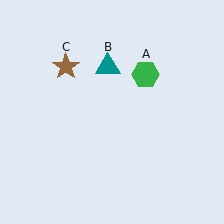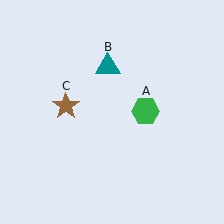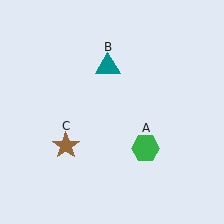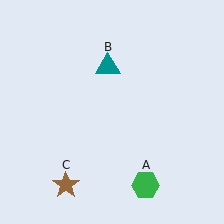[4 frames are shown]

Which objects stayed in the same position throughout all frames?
Teal triangle (object B) remained stationary.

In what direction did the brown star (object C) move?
The brown star (object C) moved down.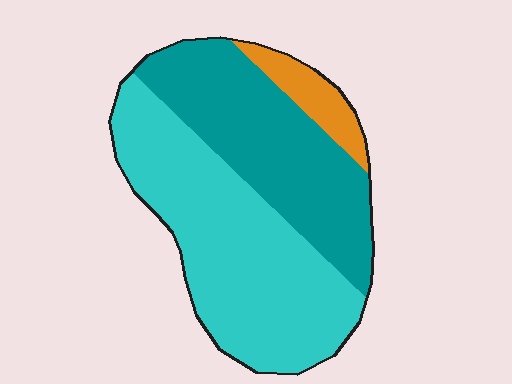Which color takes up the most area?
Cyan, at roughly 55%.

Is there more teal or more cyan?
Cyan.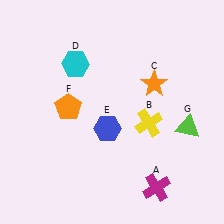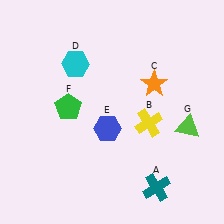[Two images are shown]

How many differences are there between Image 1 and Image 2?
There are 2 differences between the two images.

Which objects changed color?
A changed from magenta to teal. F changed from orange to green.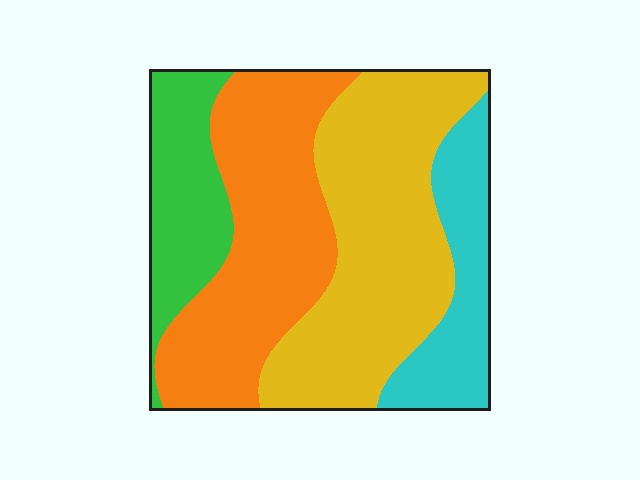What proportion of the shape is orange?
Orange takes up about one third (1/3) of the shape.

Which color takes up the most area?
Yellow, at roughly 35%.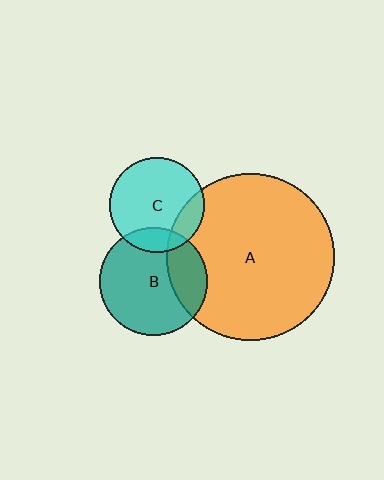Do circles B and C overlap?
Yes.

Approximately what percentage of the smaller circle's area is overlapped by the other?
Approximately 15%.